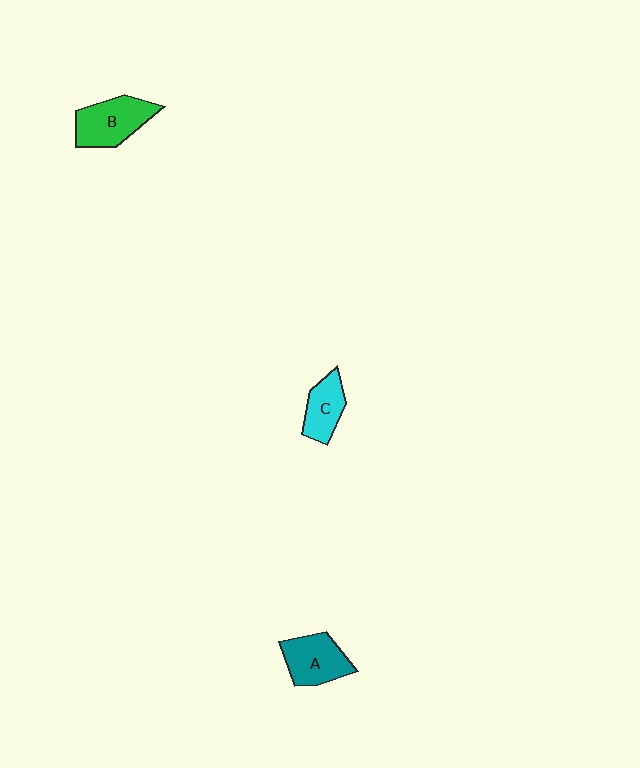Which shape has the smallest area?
Shape C (cyan).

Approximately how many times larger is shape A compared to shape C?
Approximately 1.3 times.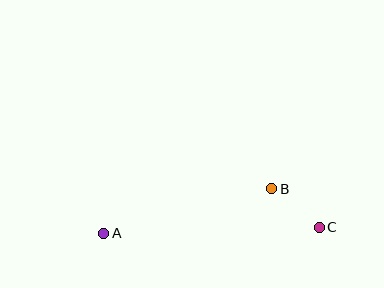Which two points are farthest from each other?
Points A and C are farthest from each other.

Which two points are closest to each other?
Points B and C are closest to each other.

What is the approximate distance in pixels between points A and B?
The distance between A and B is approximately 174 pixels.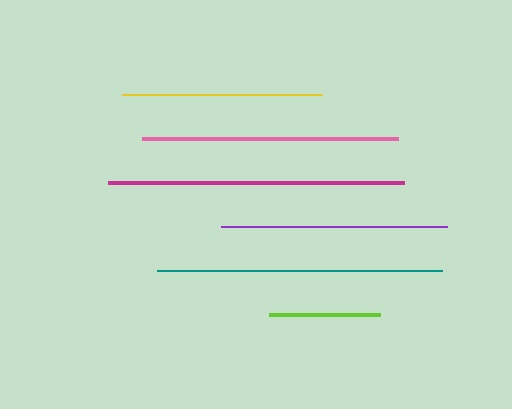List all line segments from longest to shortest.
From longest to shortest: magenta, teal, pink, purple, yellow, lime.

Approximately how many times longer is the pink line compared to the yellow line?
The pink line is approximately 1.3 times the length of the yellow line.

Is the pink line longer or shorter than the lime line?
The pink line is longer than the lime line.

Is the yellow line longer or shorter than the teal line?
The teal line is longer than the yellow line.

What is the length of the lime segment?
The lime segment is approximately 111 pixels long.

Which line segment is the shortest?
The lime line is the shortest at approximately 111 pixels.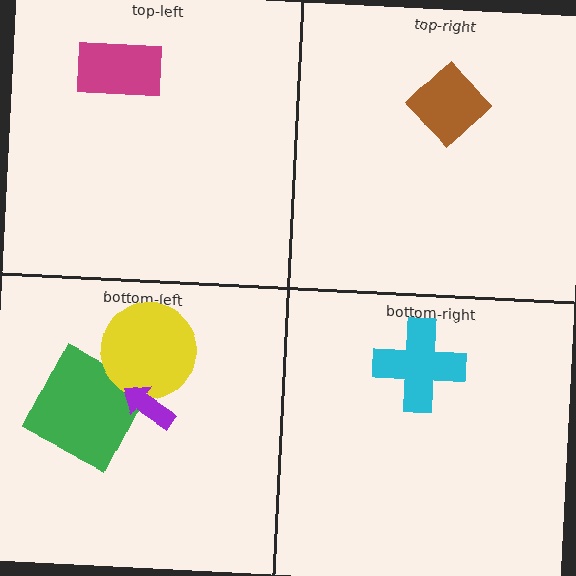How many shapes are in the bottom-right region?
1.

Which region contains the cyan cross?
The bottom-right region.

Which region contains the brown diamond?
The top-right region.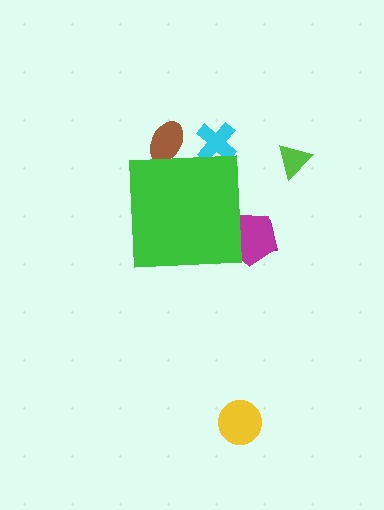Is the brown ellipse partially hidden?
Yes, the brown ellipse is partially hidden behind the green square.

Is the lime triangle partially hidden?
No, the lime triangle is fully visible.